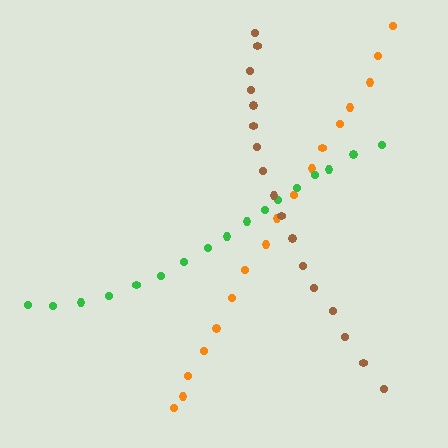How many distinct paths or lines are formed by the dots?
There are 3 distinct paths.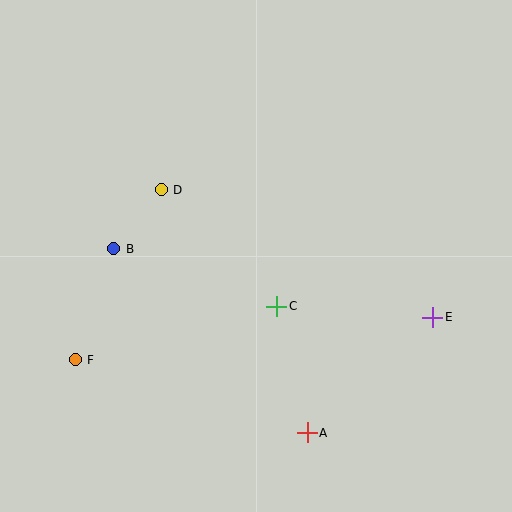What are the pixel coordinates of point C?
Point C is at (277, 306).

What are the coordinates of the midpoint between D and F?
The midpoint between D and F is at (118, 275).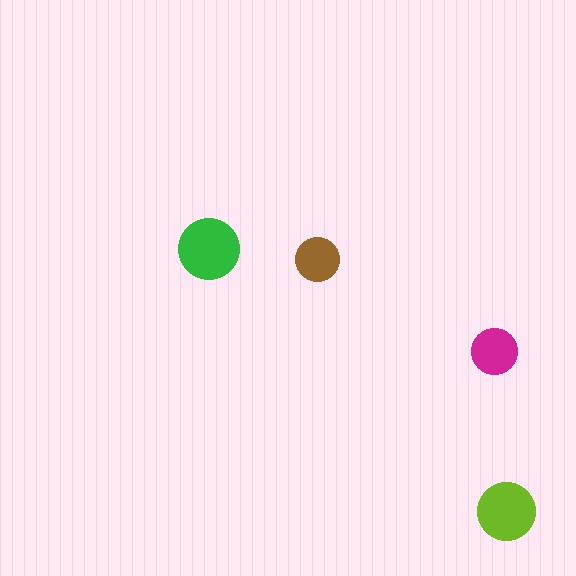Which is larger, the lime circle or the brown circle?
The lime one.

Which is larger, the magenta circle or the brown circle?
The magenta one.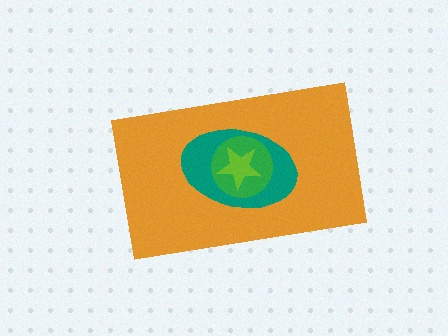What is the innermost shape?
The lime star.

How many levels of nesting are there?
4.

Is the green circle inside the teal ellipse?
Yes.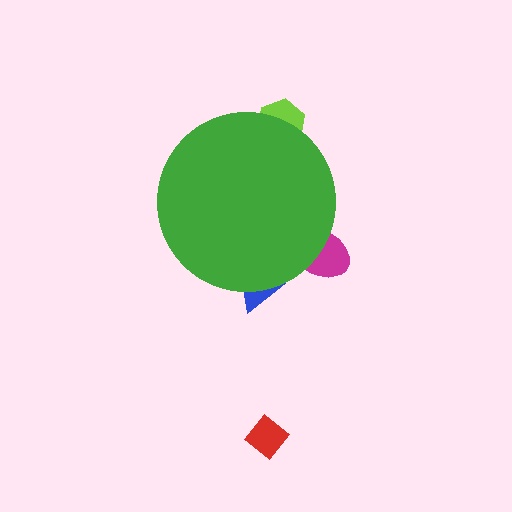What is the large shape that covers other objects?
A green circle.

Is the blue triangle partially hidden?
Yes, the blue triangle is partially hidden behind the green circle.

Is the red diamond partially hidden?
No, the red diamond is fully visible.